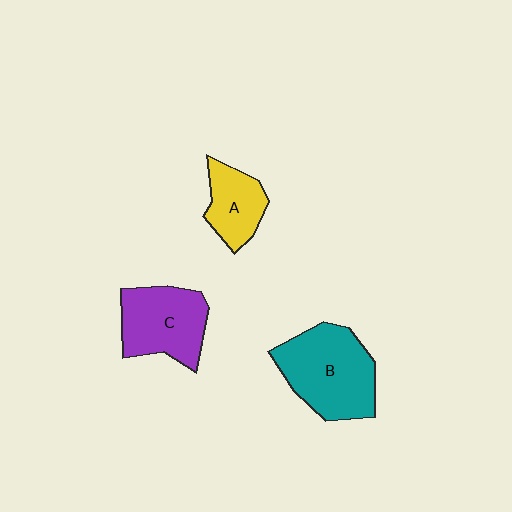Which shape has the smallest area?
Shape A (yellow).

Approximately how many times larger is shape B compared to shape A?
Approximately 1.9 times.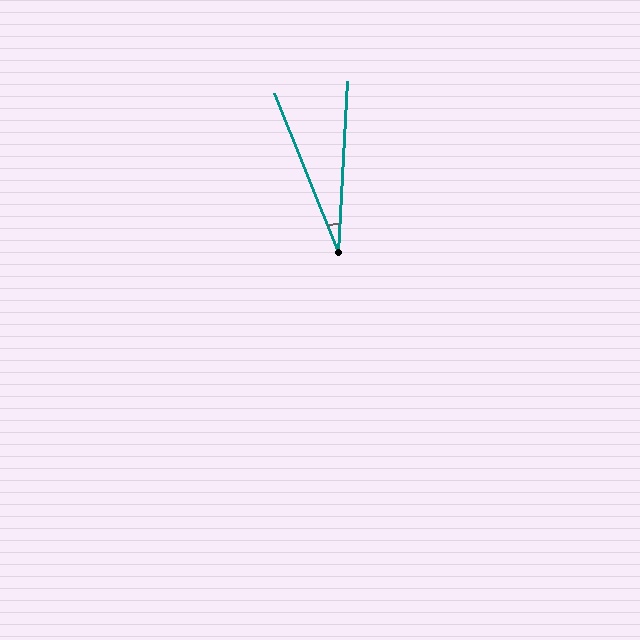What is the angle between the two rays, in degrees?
Approximately 25 degrees.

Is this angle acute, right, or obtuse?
It is acute.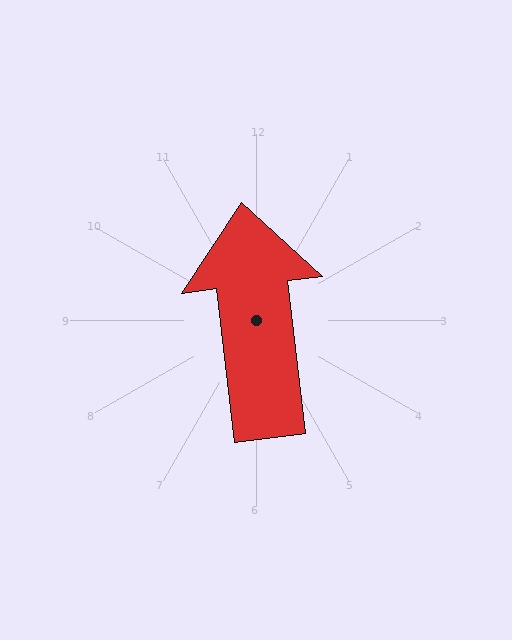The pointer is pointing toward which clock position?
Roughly 12 o'clock.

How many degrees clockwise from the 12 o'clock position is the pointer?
Approximately 353 degrees.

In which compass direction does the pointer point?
North.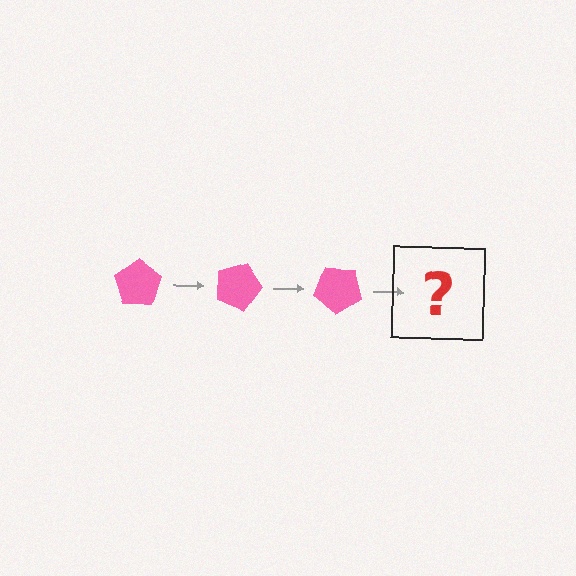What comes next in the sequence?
The next element should be a pink pentagon rotated 60 degrees.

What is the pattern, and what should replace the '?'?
The pattern is that the pentagon rotates 20 degrees each step. The '?' should be a pink pentagon rotated 60 degrees.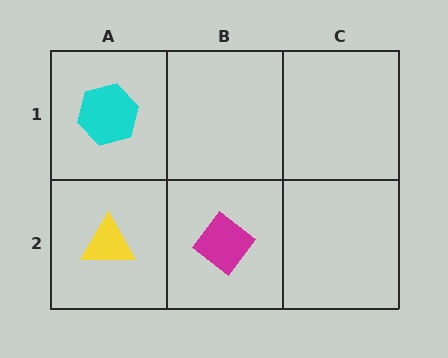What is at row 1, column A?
A cyan hexagon.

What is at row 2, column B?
A magenta diamond.